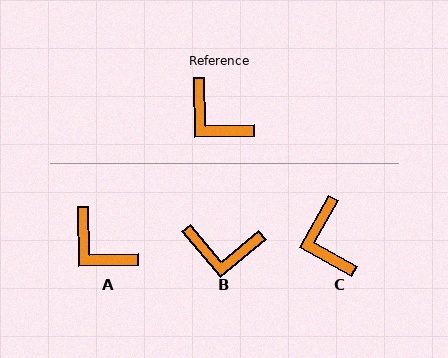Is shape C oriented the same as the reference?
No, it is off by about 30 degrees.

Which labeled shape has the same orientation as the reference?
A.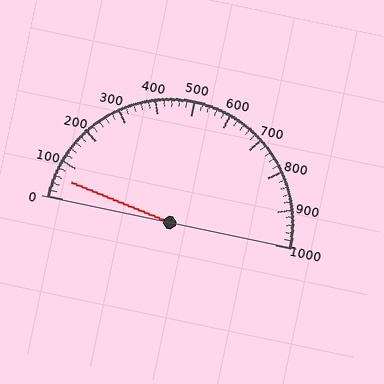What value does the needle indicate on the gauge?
The needle indicates approximately 60.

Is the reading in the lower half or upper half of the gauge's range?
The reading is in the lower half of the range (0 to 1000).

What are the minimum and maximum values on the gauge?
The gauge ranges from 0 to 1000.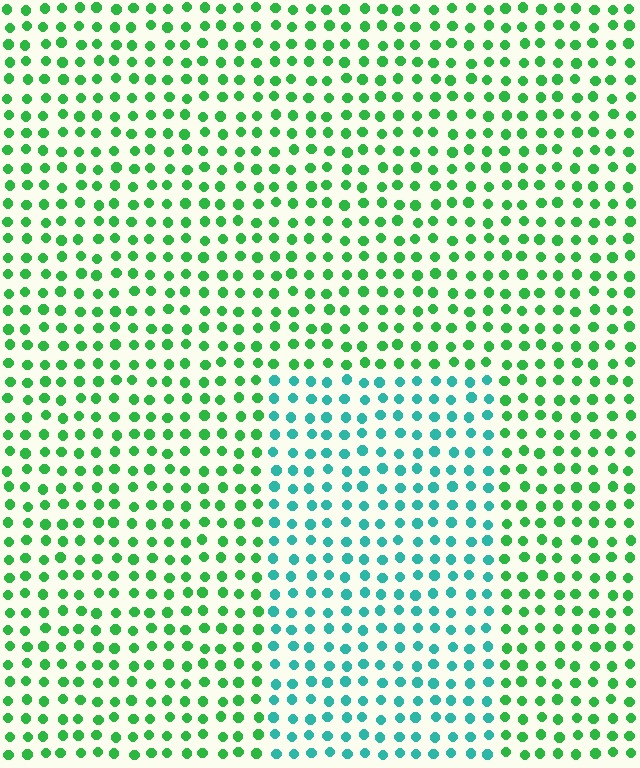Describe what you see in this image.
The image is filled with small green elements in a uniform arrangement. A rectangle-shaped region is visible where the elements are tinted to a slightly different hue, forming a subtle color boundary.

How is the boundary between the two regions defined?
The boundary is defined purely by a slight shift in hue (about 44 degrees). Spacing, size, and orientation are identical on both sides.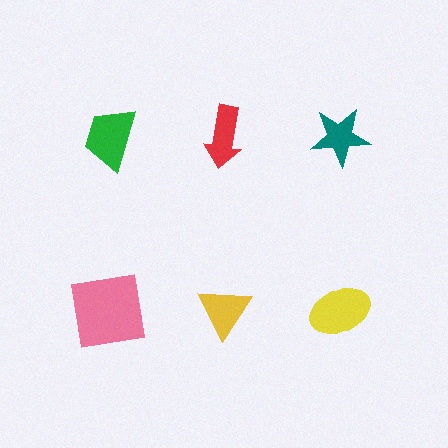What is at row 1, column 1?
A green trapezoid.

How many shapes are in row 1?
3 shapes.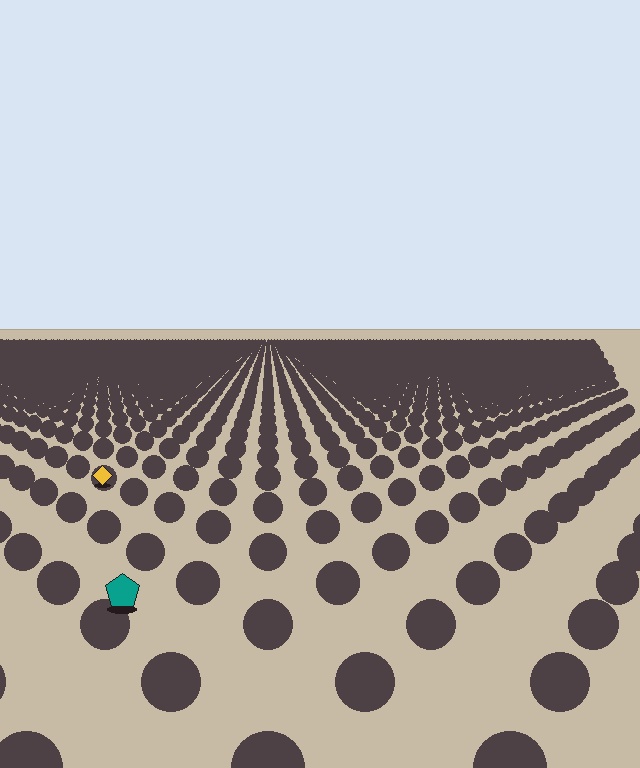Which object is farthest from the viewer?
The yellow diamond is farthest from the viewer. It appears smaller and the ground texture around it is denser.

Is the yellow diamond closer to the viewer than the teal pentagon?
No. The teal pentagon is closer — you can tell from the texture gradient: the ground texture is coarser near it.